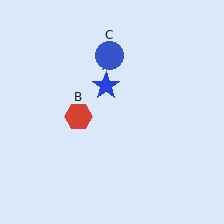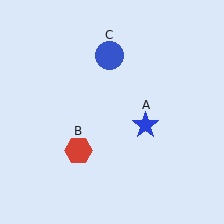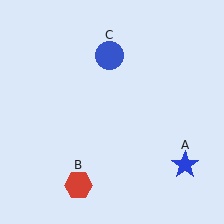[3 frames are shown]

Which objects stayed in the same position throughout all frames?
Blue circle (object C) remained stationary.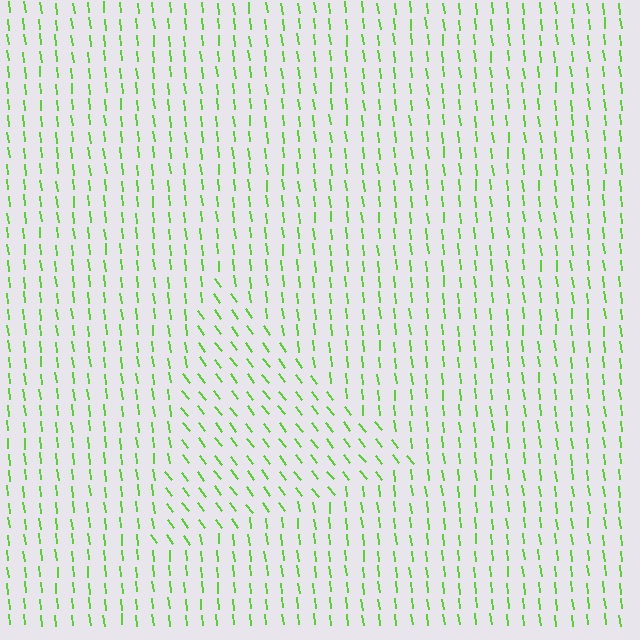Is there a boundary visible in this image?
Yes, there is a texture boundary formed by a change in line orientation.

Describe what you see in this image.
The image is filled with small lime line segments. A triangle region in the image has lines oriented differently from the surrounding lines, creating a visible texture boundary.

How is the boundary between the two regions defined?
The boundary is defined purely by a change in line orientation (approximately 31 degrees difference). All lines are the same color and thickness.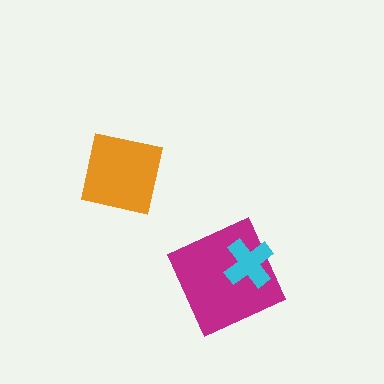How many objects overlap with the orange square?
0 objects overlap with the orange square.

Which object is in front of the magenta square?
The cyan cross is in front of the magenta square.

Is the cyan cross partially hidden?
No, no other shape covers it.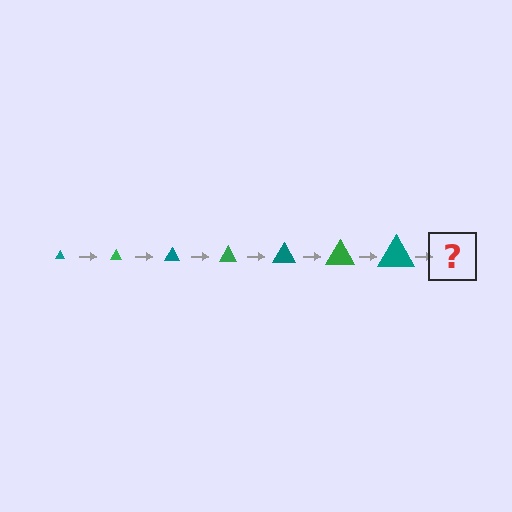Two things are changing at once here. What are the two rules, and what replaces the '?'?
The two rules are that the triangle grows larger each step and the color cycles through teal and green. The '?' should be a green triangle, larger than the previous one.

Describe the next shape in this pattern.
It should be a green triangle, larger than the previous one.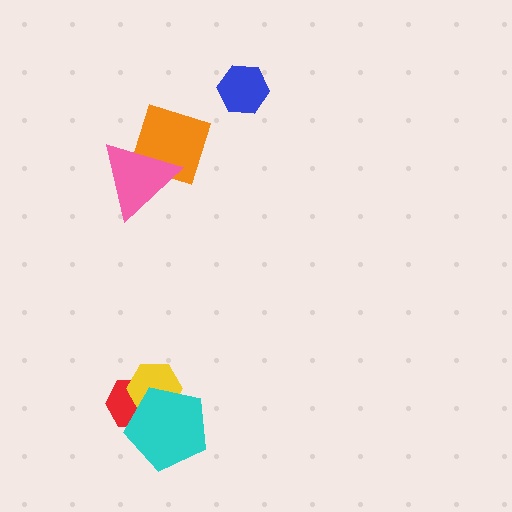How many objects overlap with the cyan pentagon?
2 objects overlap with the cyan pentagon.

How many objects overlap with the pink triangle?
1 object overlaps with the pink triangle.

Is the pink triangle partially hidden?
No, no other shape covers it.